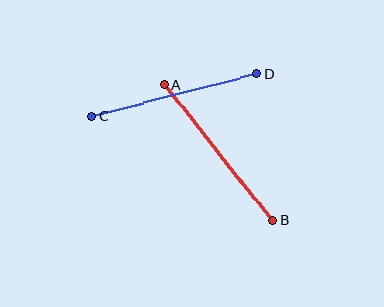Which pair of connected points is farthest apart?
Points A and B are farthest apart.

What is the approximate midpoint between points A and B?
The midpoint is at approximately (218, 153) pixels.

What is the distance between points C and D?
The distance is approximately 170 pixels.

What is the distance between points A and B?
The distance is approximately 173 pixels.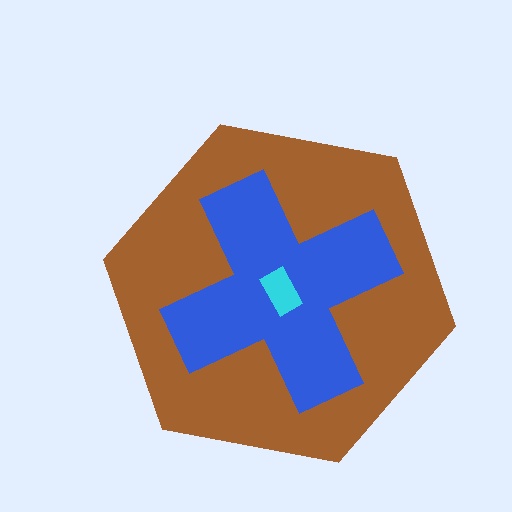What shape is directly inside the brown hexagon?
The blue cross.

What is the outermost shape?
The brown hexagon.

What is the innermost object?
The cyan rectangle.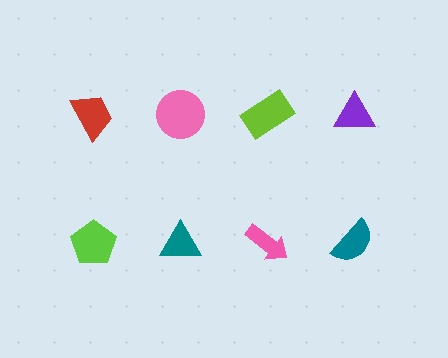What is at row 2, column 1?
A lime pentagon.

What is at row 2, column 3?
A pink arrow.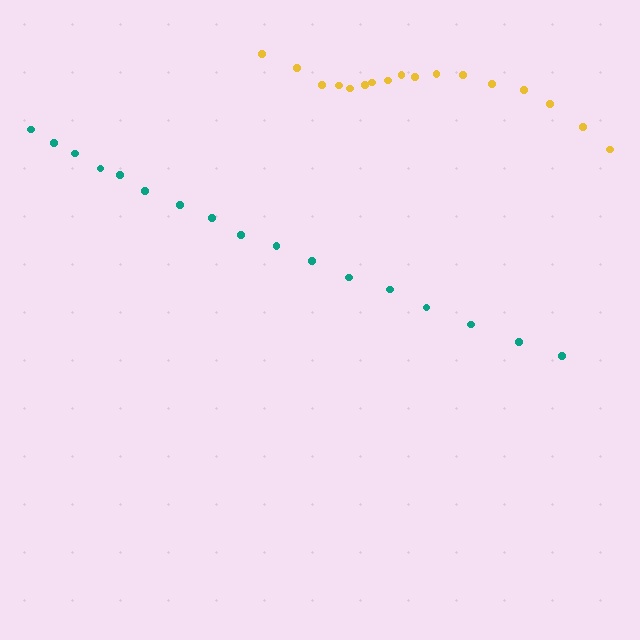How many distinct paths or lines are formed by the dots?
There are 2 distinct paths.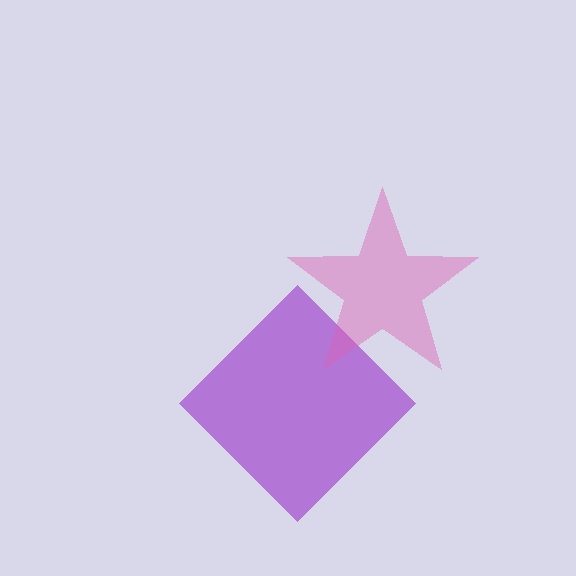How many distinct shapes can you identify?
There are 2 distinct shapes: a purple diamond, a pink star.